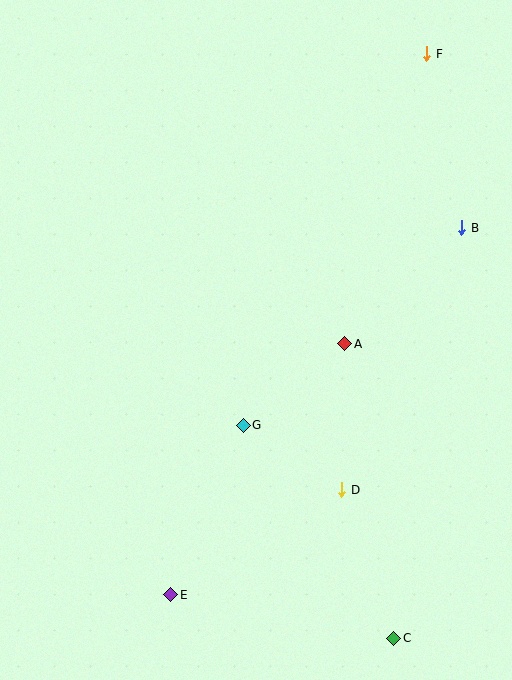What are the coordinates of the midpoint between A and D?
The midpoint between A and D is at (343, 417).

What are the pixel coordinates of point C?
Point C is at (394, 638).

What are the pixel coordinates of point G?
Point G is at (243, 425).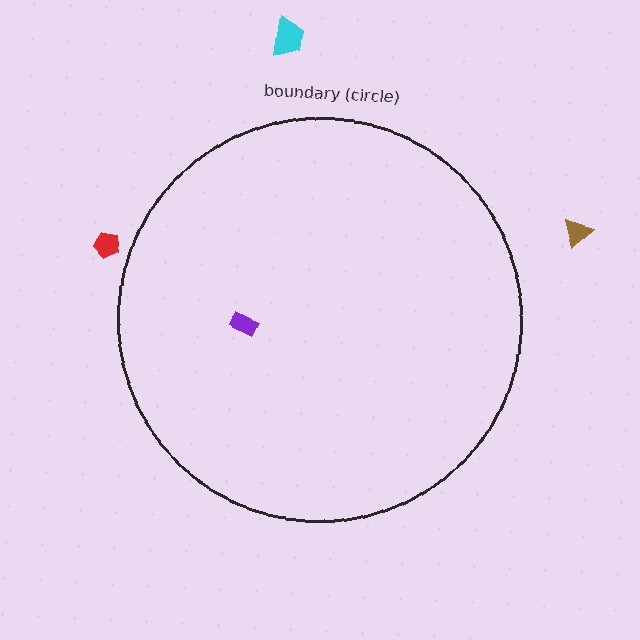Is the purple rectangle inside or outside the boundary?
Inside.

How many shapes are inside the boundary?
1 inside, 3 outside.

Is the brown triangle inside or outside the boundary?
Outside.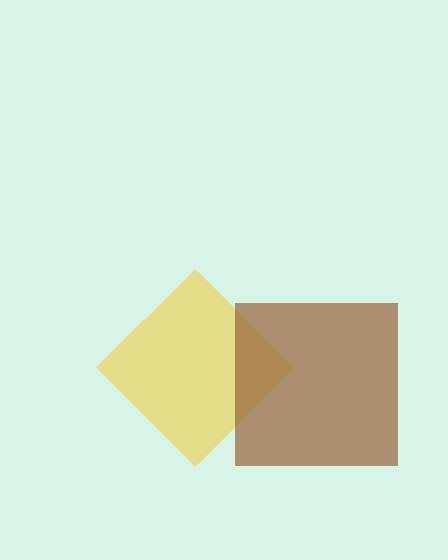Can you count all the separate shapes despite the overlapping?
Yes, there are 2 separate shapes.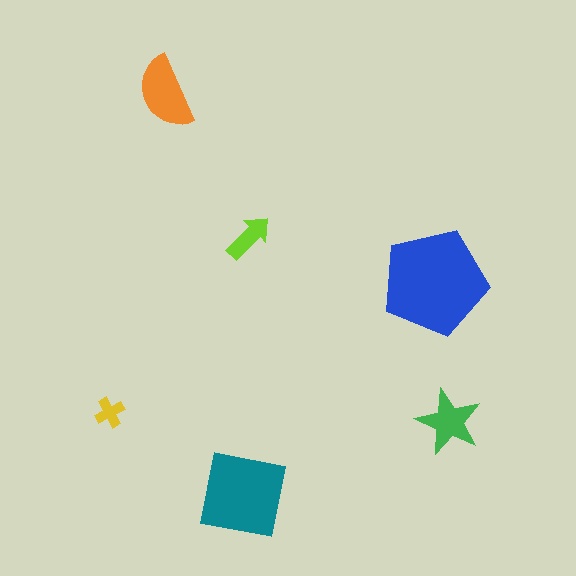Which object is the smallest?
The yellow cross.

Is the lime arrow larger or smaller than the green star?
Smaller.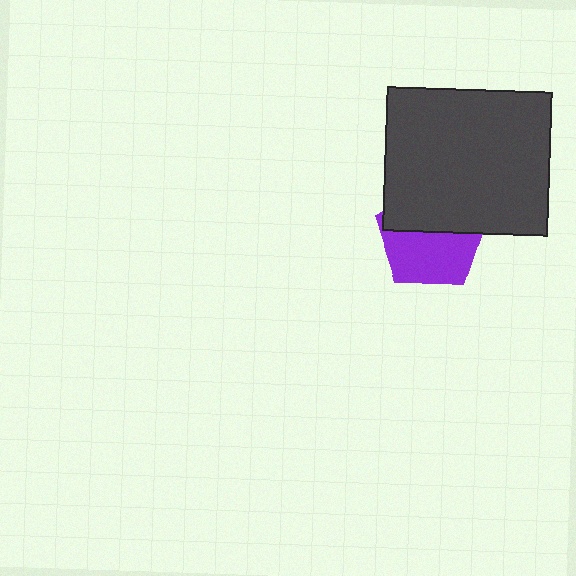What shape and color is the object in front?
The object in front is a dark gray rectangle.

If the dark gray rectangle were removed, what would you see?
You would see the complete purple pentagon.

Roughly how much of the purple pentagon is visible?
About half of it is visible (roughly 54%).